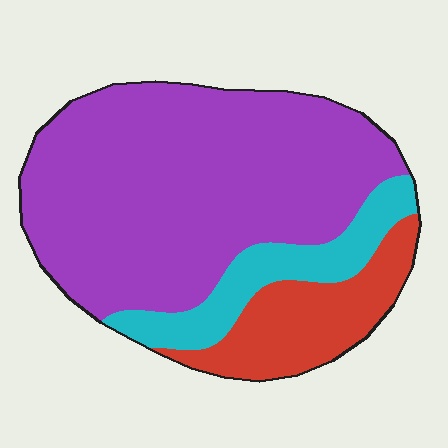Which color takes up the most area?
Purple, at roughly 70%.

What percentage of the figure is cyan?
Cyan takes up less than a sixth of the figure.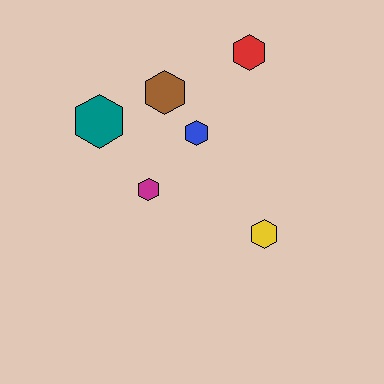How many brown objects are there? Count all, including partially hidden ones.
There is 1 brown object.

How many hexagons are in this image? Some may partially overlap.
There are 6 hexagons.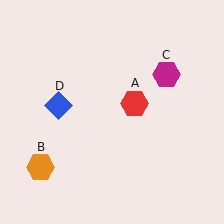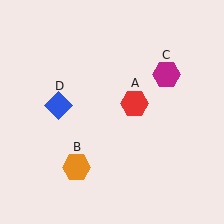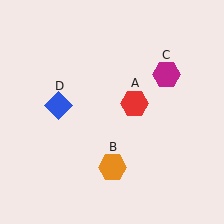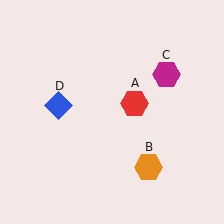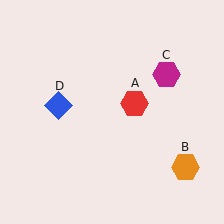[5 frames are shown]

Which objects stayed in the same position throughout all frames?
Red hexagon (object A) and magenta hexagon (object C) and blue diamond (object D) remained stationary.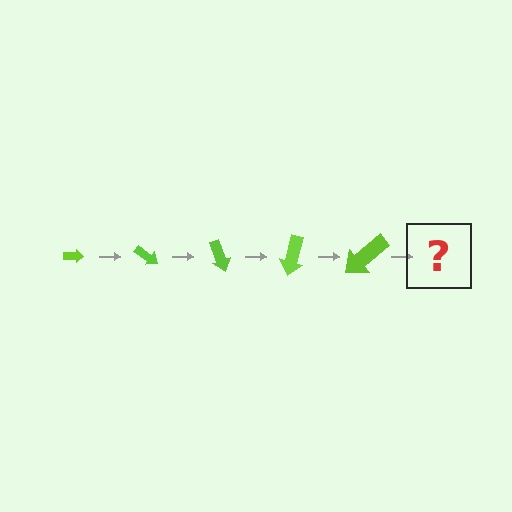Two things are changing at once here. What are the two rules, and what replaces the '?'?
The two rules are that the arrow grows larger each step and it rotates 35 degrees each step. The '?' should be an arrow, larger than the previous one and rotated 175 degrees from the start.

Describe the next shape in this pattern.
It should be an arrow, larger than the previous one and rotated 175 degrees from the start.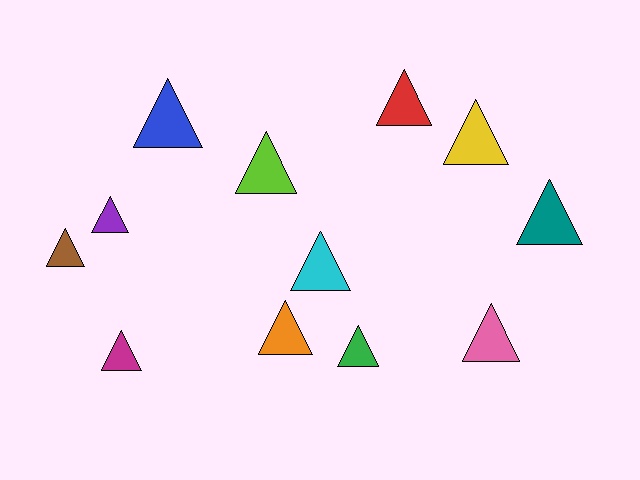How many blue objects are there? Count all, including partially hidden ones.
There is 1 blue object.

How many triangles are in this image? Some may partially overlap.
There are 12 triangles.